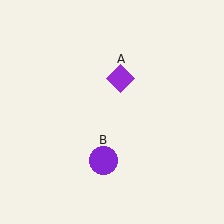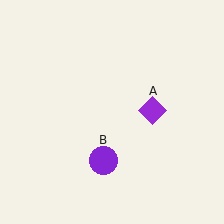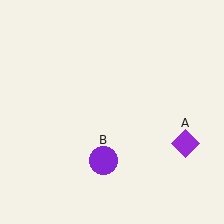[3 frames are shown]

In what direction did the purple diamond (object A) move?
The purple diamond (object A) moved down and to the right.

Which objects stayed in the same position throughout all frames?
Purple circle (object B) remained stationary.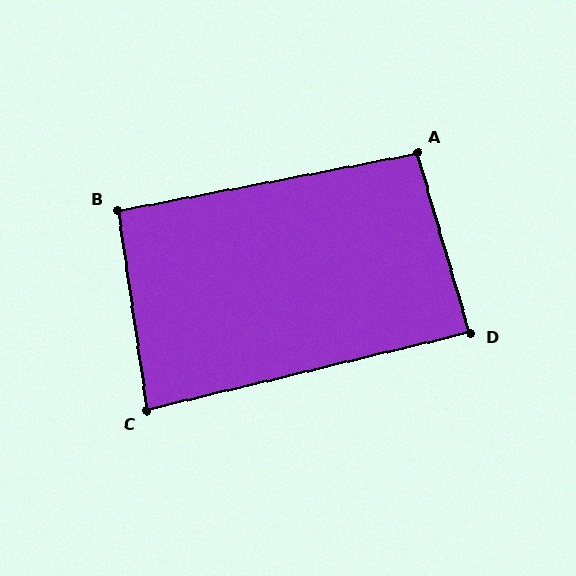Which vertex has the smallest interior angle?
C, at approximately 85 degrees.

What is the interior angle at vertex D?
Approximately 87 degrees (approximately right).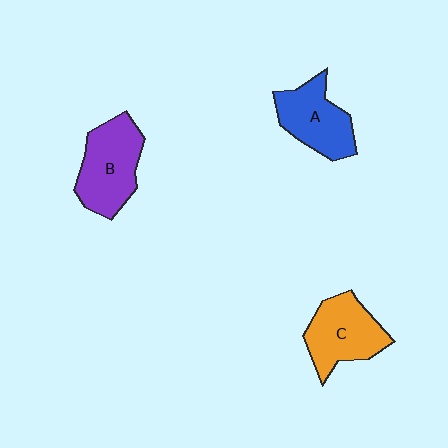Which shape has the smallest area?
Shape A (blue).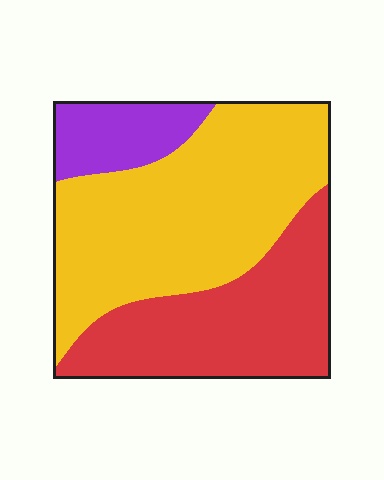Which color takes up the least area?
Purple, at roughly 10%.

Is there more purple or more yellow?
Yellow.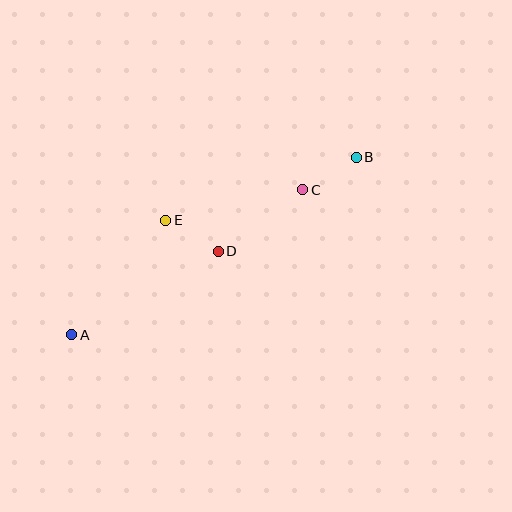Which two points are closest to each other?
Points D and E are closest to each other.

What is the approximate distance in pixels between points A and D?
The distance between A and D is approximately 169 pixels.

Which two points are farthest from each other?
Points A and B are farthest from each other.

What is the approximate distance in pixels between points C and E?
The distance between C and E is approximately 140 pixels.